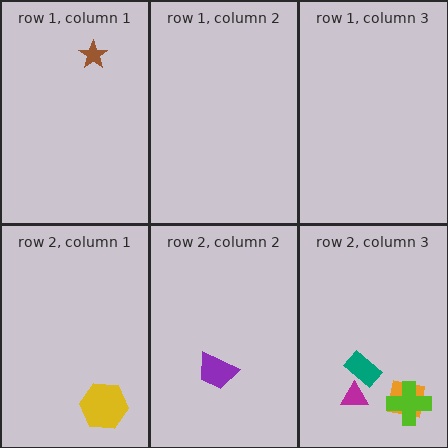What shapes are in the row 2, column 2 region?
The purple trapezoid.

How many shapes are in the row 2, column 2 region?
1.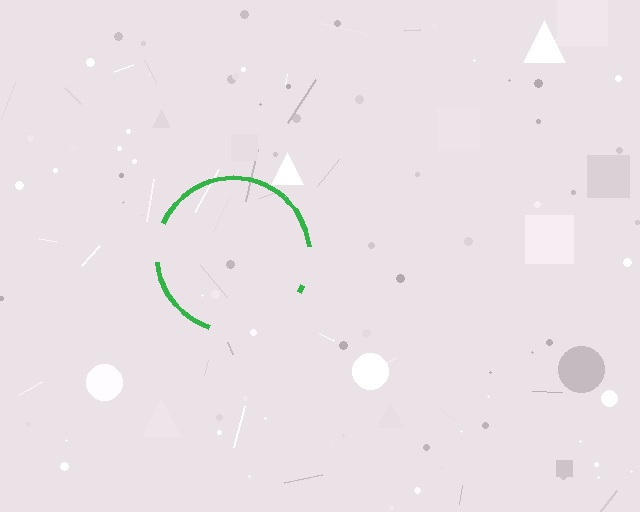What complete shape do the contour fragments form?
The contour fragments form a circle.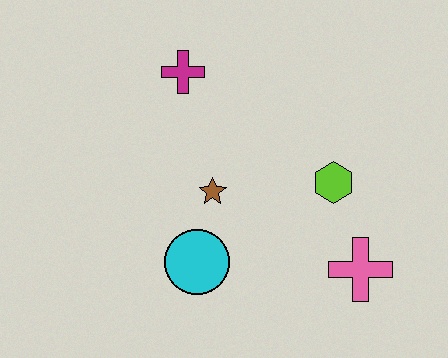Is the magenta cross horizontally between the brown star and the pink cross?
No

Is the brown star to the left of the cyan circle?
No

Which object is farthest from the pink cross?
The magenta cross is farthest from the pink cross.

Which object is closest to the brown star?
The cyan circle is closest to the brown star.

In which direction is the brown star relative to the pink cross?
The brown star is to the left of the pink cross.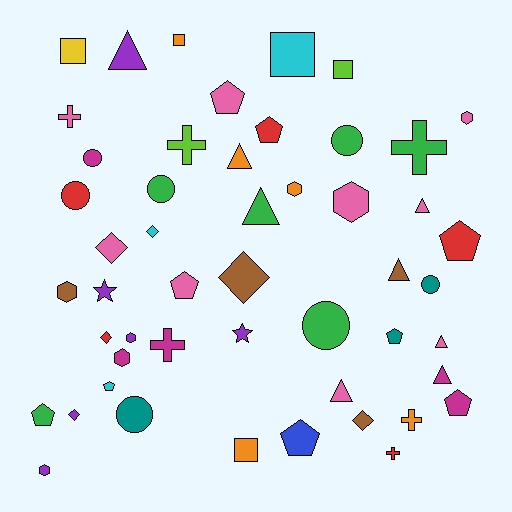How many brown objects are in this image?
There are 4 brown objects.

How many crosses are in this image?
There are 6 crosses.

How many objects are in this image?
There are 50 objects.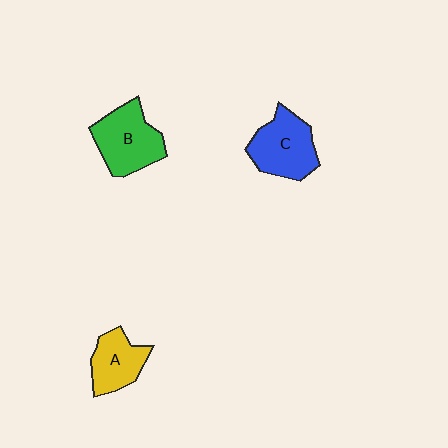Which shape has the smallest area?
Shape A (yellow).